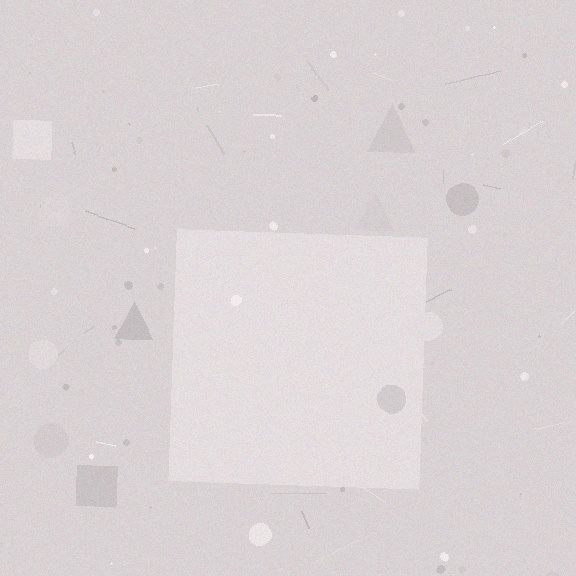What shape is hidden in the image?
A square is hidden in the image.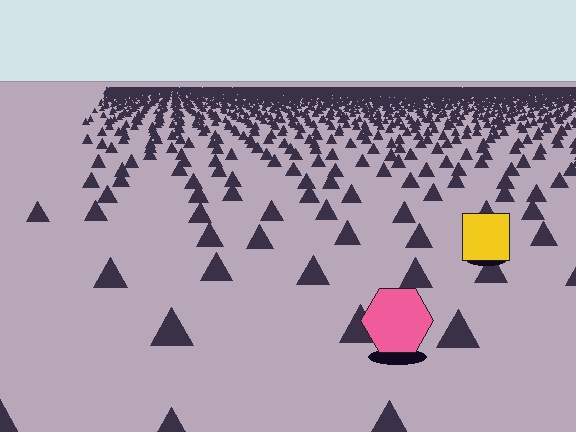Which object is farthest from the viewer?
The yellow square is farthest from the viewer. It appears smaller and the ground texture around it is denser.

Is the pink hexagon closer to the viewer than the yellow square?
Yes. The pink hexagon is closer — you can tell from the texture gradient: the ground texture is coarser near it.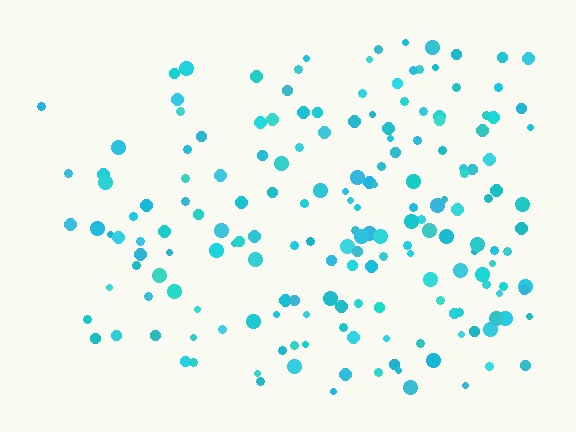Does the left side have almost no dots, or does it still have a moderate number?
Still a moderate number, just noticeably fewer than the right.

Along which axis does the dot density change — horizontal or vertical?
Horizontal.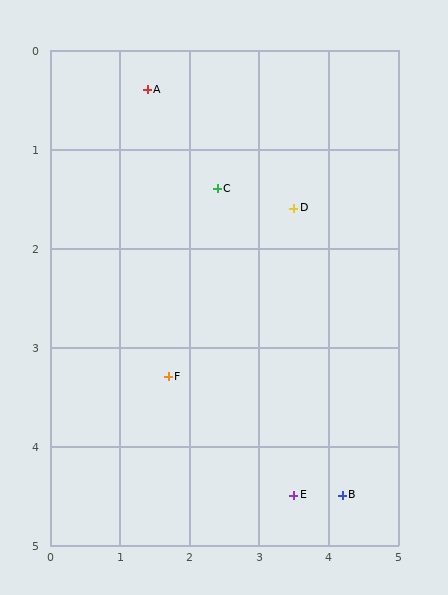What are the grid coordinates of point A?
Point A is at approximately (1.4, 0.4).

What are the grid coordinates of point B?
Point B is at approximately (4.2, 4.5).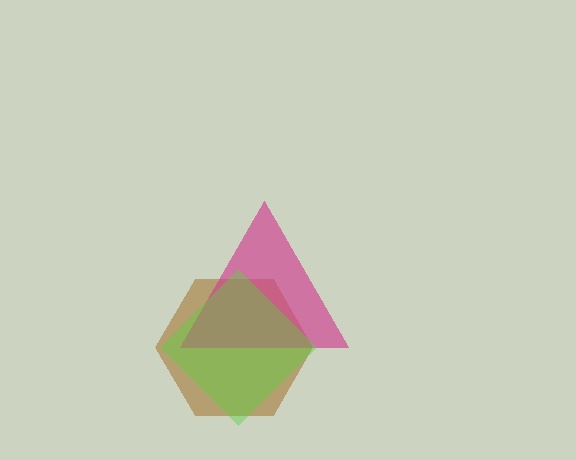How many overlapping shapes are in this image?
There are 3 overlapping shapes in the image.